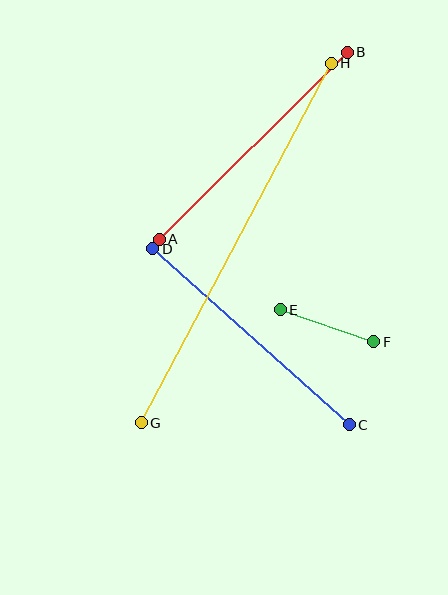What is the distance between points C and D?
The distance is approximately 264 pixels.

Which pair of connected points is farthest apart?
Points G and H are farthest apart.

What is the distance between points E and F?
The distance is approximately 99 pixels.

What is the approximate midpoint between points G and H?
The midpoint is at approximately (236, 243) pixels.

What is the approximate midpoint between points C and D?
The midpoint is at approximately (251, 337) pixels.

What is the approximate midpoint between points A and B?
The midpoint is at approximately (253, 146) pixels.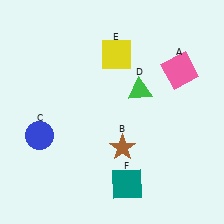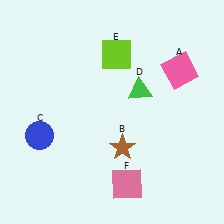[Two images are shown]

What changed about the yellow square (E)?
In Image 1, E is yellow. In Image 2, it changed to lime.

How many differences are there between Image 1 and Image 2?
There are 2 differences between the two images.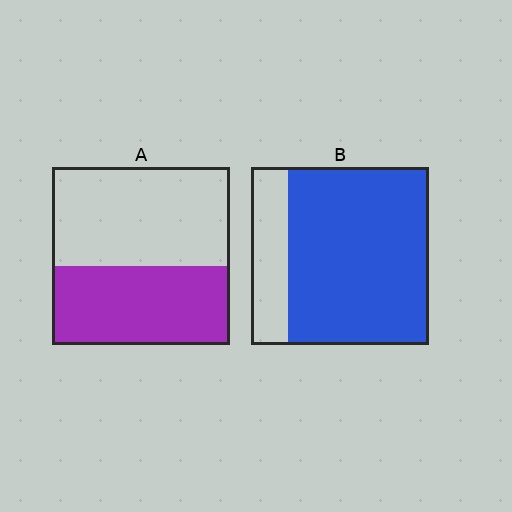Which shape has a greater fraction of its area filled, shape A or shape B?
Shape B.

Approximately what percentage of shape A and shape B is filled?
A is approximately 45% and B is approximately 80%.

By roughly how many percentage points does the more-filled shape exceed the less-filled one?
By roughly 35 percentage points (B over A).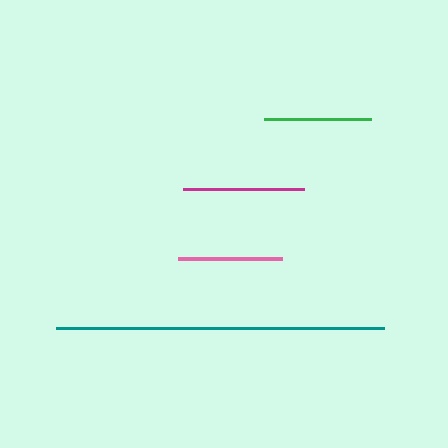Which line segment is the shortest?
The pink line is the shortest at approximately 104 pixels.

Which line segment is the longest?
The teal line is the longest at approximately 328 pixels.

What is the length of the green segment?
The green segment is approximately 107 pixels long.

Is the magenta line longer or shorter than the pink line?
The magenta line is longer than the pink line.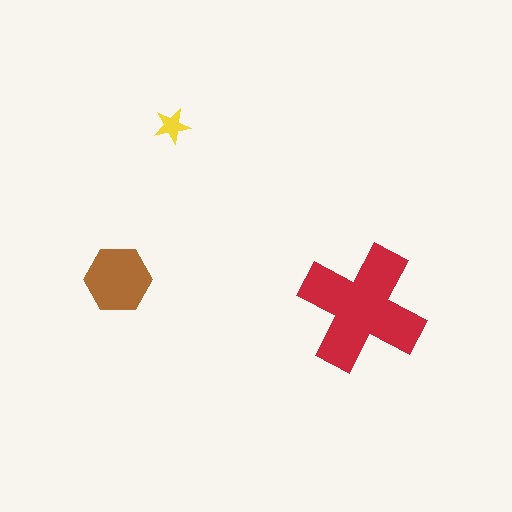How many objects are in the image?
There are 3 objects in the image.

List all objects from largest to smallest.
The red cross, the brown hexagon, the yellow star.